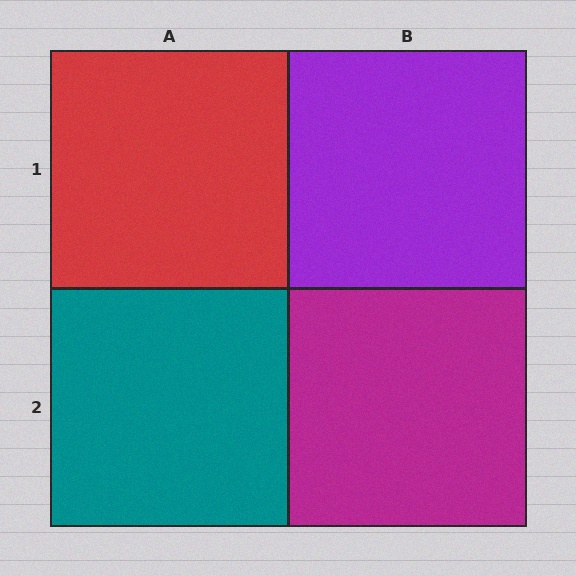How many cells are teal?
1 cell is teal.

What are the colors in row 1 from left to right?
Red, purple.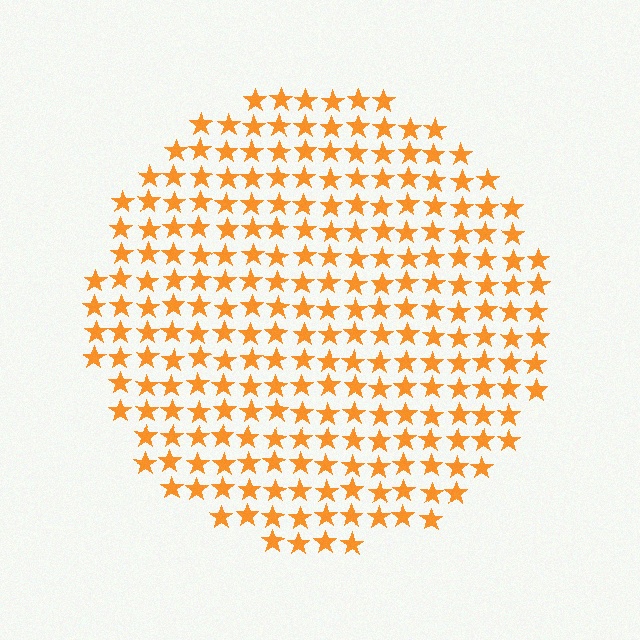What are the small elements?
The small elements are stars.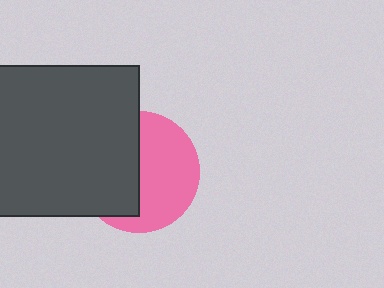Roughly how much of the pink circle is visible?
About half of it is visible (roughly 53%).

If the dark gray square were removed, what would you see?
You would see the complete pink circle.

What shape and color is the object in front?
The object in front is a dark gray square.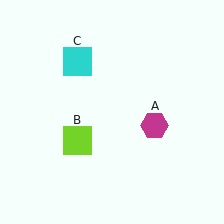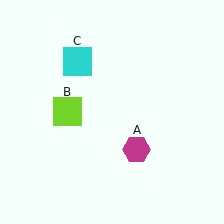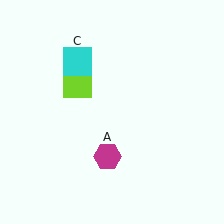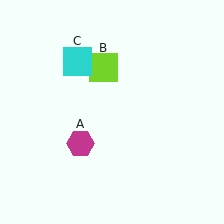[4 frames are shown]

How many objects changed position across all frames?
2 objects changed position: magenta hexagon (object A), lime square (object B).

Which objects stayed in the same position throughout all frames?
Cyan square (object C) remained stationary.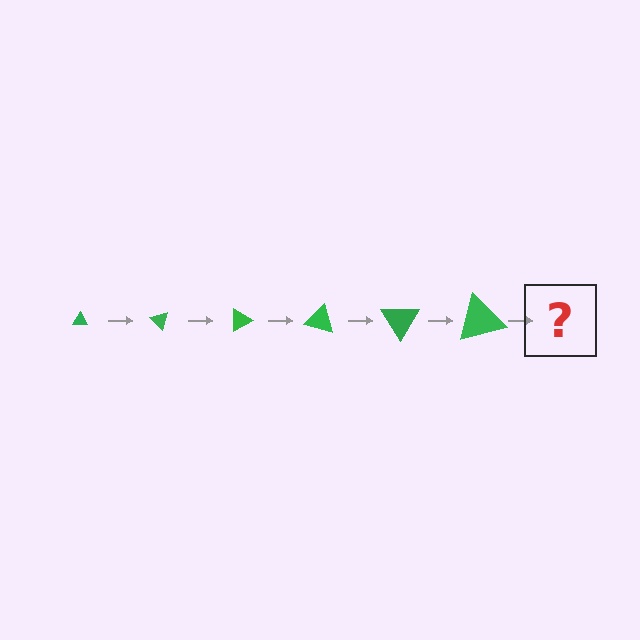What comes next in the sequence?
The next element should be a triangle, larger than the previous one and rotated 270 degrees from the start.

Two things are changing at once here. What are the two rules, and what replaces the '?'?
The two rules are that the triangle grows larger each step and it rotates 45 degrees each step. The '?' should be a triangle, larger than the previous one and rotated 270 degrees from the start.